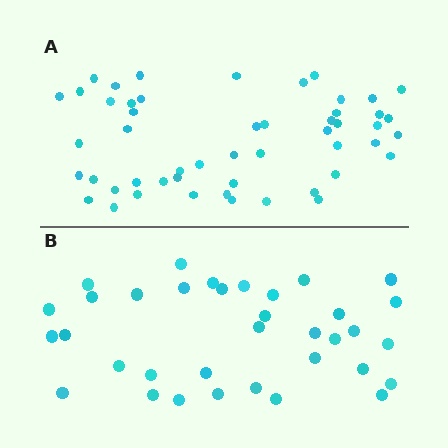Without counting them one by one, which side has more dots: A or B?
Region A (the top region) has more dots.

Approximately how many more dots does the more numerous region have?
Region A has approximately 15 more dots than region B.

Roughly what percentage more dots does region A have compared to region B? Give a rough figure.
About 45% more.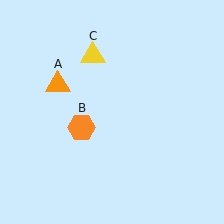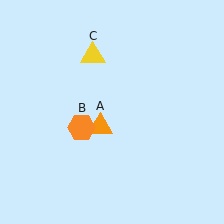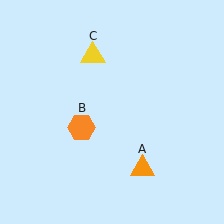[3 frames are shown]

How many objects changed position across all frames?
1 object changed position: orange triangle (object A).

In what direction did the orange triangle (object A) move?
The orange triangle (object A) moved down and to the right.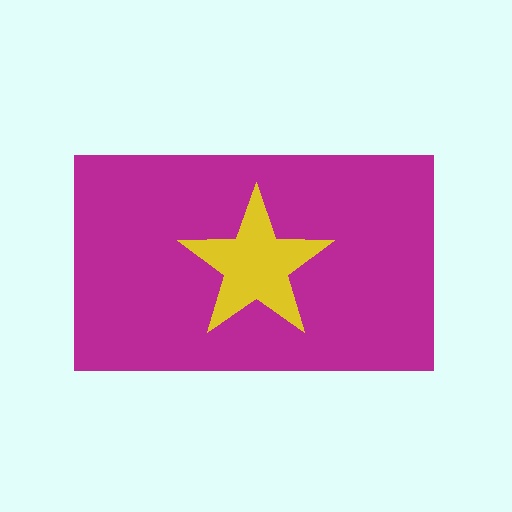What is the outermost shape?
The magenta rectangle.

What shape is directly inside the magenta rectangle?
The yellow star.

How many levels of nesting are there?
2.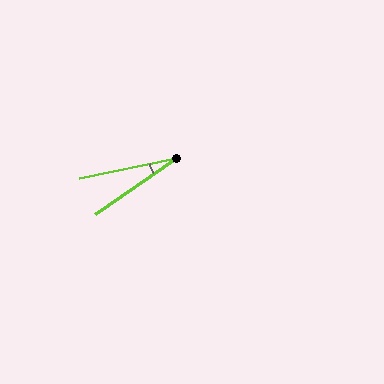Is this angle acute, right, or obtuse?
It is acute.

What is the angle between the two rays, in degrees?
Approximately 22 degrees.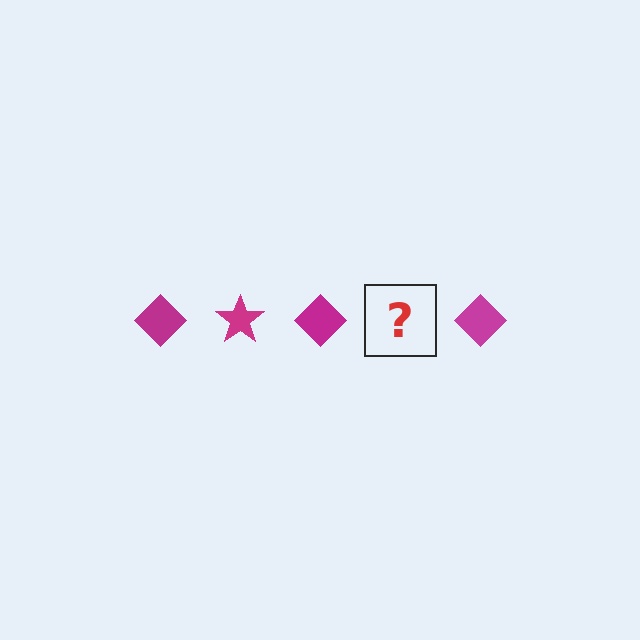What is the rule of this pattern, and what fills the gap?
The rule is that the pattern cycles through diamond, star shapes in magenta. The gap should be filled with a magenta star.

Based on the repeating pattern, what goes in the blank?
The blank should be a magenta star.